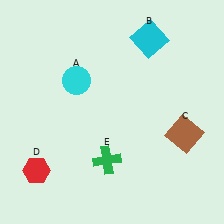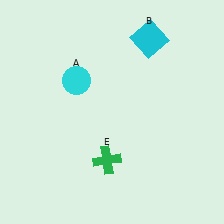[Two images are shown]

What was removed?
The red hexagon (D), the brown square (C) were removed in Image 2.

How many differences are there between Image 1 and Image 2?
There are 2 differences between the two images.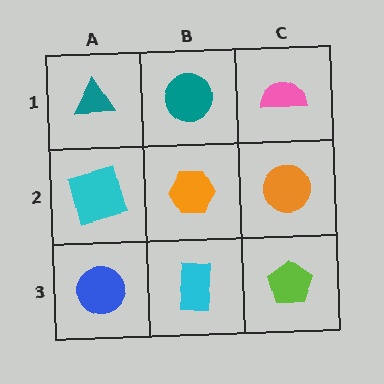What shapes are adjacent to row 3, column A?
A cyan square (row 2, column A), a cyan rectangle (row 3, column B).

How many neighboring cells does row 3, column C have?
2.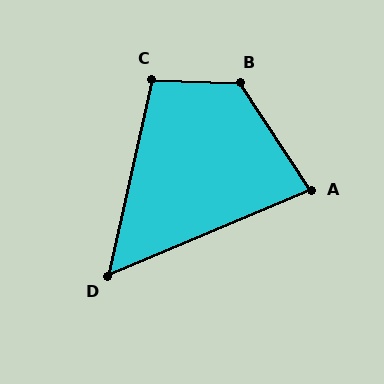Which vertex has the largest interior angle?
B, at approximately 126 degrees.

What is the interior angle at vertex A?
Approximately 79 degrees (acute).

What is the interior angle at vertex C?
Approximately 101 degrees (obtuse).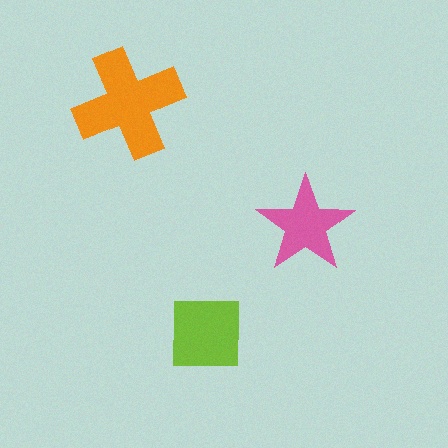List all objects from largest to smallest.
The orange cross, the lime square, the pink star.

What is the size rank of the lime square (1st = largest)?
2nd.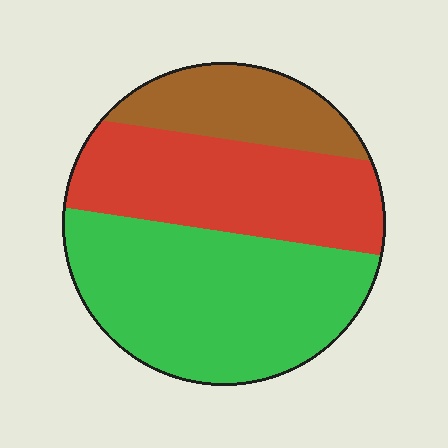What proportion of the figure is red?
Red takes up about one third (1/3) of the figure.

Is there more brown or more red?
Red.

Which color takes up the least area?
Brown, at roughly 20%.